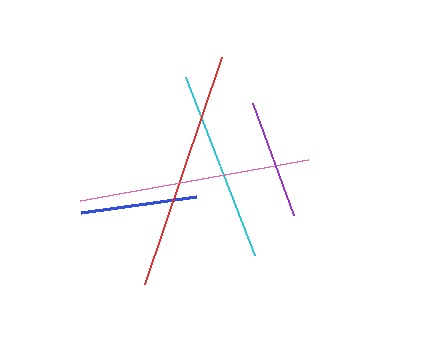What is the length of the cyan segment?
The cyan segment is approximately 190 pixels long.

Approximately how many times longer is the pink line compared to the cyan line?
The pink line is approximately 1.2 times the length of the cyan line.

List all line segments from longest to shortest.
From longest to shortest: red, pink, cyan, purple, blue.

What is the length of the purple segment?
The purple segment is approximately 120 pixels long.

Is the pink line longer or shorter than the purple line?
The pink line is longer than the purple line.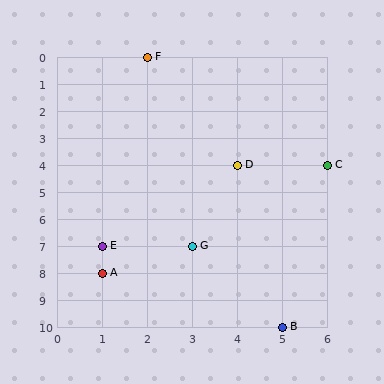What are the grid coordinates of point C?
Point C is at grid coordinates (6, 4).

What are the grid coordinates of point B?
Point B is at grid coordinates (5, 10).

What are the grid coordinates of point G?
Point G is at grid coordinates (3, 7).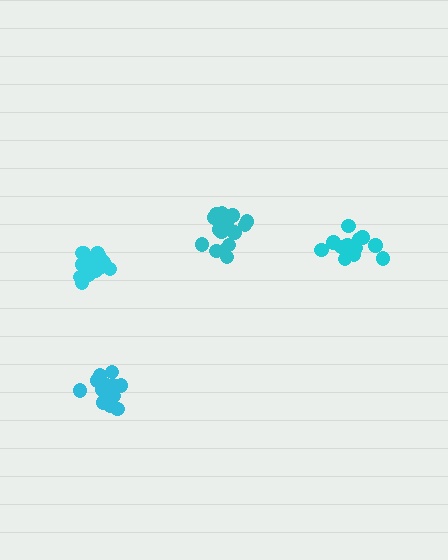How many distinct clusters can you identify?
There are 4 distinct clusters.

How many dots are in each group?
Group 1: 16 dots, Group 2: 13 dots, Group 3: 14 dots, Group 4: 15 dots (58 total).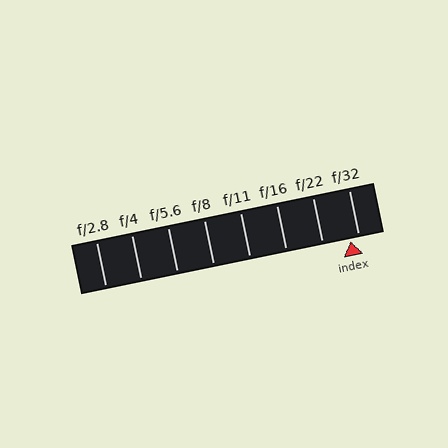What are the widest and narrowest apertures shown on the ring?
The widest aperture shown is f/2.8 and the narrowest is f/32.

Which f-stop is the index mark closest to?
The index mark is closest to f/32.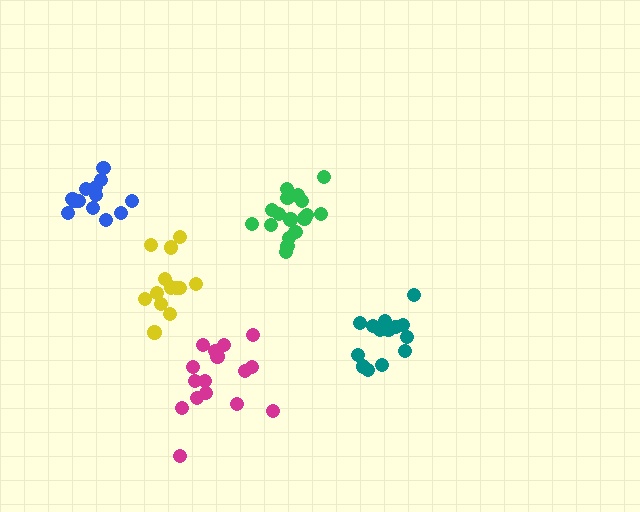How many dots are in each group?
Group 1: 13 dots, Group 2: 15 dots, Group 3: 13 dots, Group 4: 16 dots, Group 5: 17 dots (74 total).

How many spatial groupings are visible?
There are 5 spatial groupings.